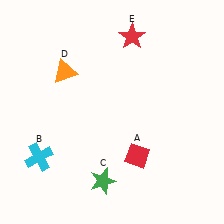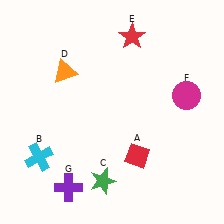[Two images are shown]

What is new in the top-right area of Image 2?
A magenta circle (F) was added in the top-right area of Image 2.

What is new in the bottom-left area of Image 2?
A purple cross (G) was added in the bottom-left area of Image 2.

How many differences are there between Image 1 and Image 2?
There are 2 differences between the two images.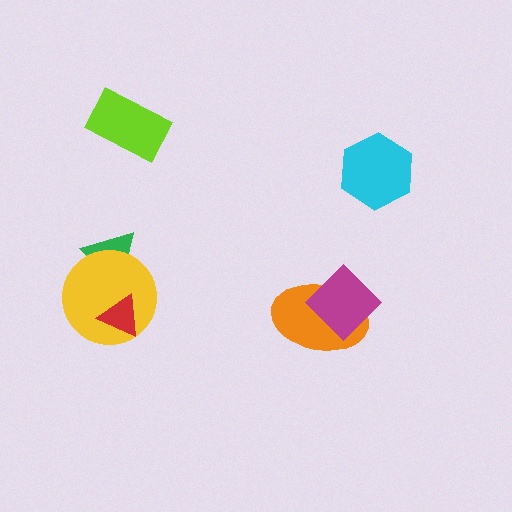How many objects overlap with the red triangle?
1 object overlaps with the red triangle.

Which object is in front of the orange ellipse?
The magenta diamond is in front of the orange ellipse.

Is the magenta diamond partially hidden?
No, no other shape covers it.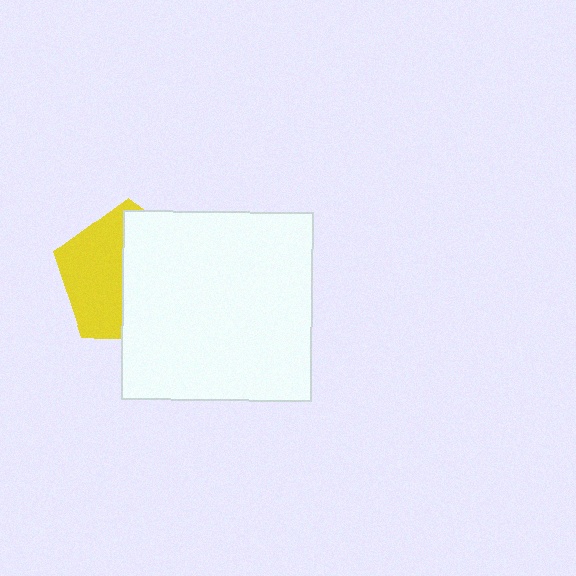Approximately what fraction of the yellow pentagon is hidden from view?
Roughly 55% of the yellow pentagon is hidden behind the white square.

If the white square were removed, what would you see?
You would see the complete yellow pentagon.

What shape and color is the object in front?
The object in front is a white square.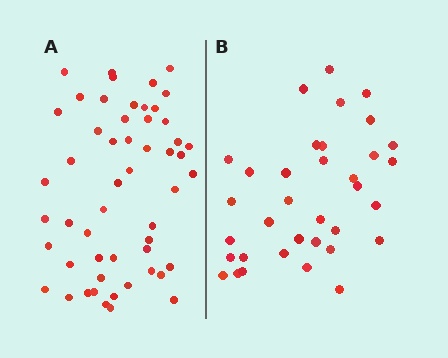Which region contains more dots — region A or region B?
Region A (the left region) has more dots.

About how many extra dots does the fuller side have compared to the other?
Region A has approximately 20 more dots than region B.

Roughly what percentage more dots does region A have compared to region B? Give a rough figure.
About 50% more.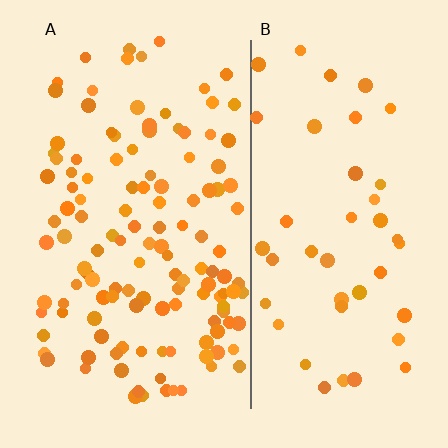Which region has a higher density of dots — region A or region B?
A (the left).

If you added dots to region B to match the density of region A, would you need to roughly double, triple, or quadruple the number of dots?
Approximately triple.